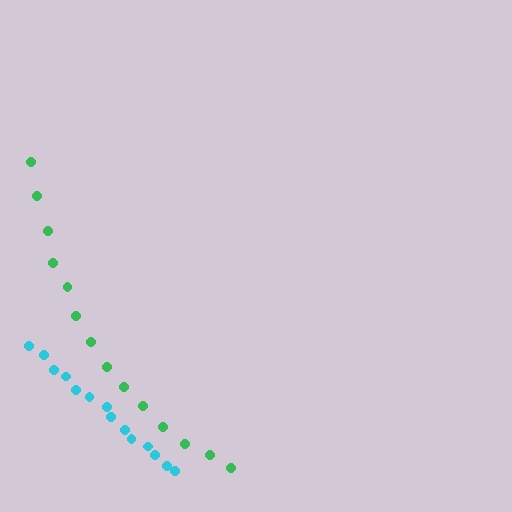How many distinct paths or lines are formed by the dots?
There are 2 distinct paths.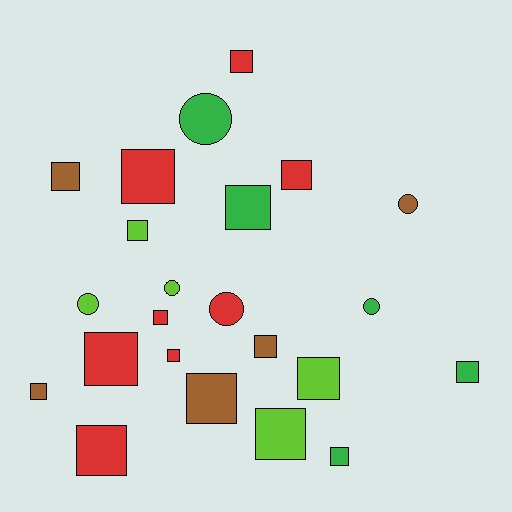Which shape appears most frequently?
Square, with 17 objects.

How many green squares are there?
There are 3 green squares.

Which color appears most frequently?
Red, with 8 objects.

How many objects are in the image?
There are 23 objects.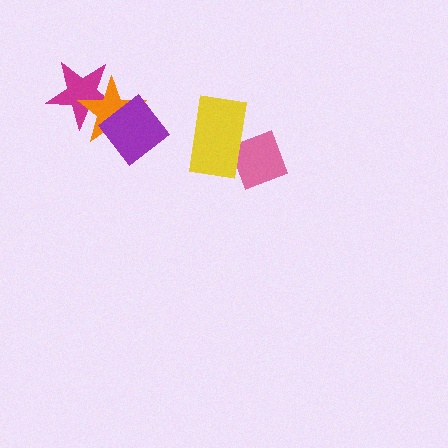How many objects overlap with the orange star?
2 objects overlap with the orange star.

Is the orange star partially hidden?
Yes, it is partially covered by another shape.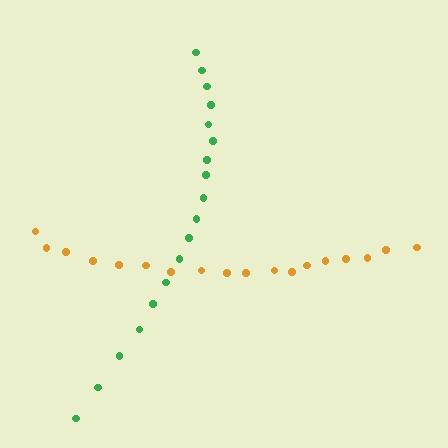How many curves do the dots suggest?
There are 2 distinct paths.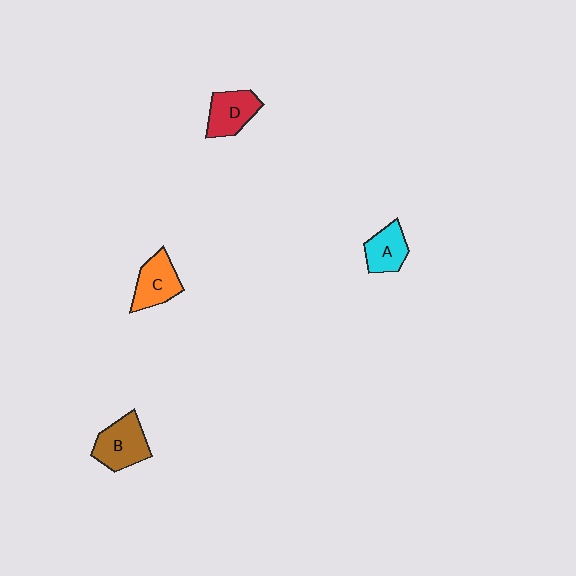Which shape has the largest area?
Shape B (brown).